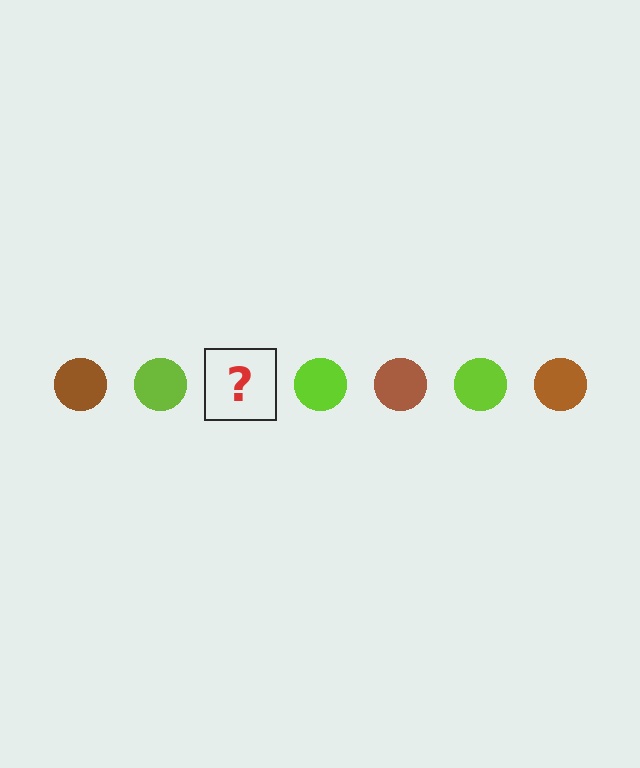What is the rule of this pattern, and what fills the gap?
The rule is that the pattern cycles through brown, lime circles. The gap should be filled with a brown circle.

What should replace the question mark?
The question mark should be replaced with a brown circle.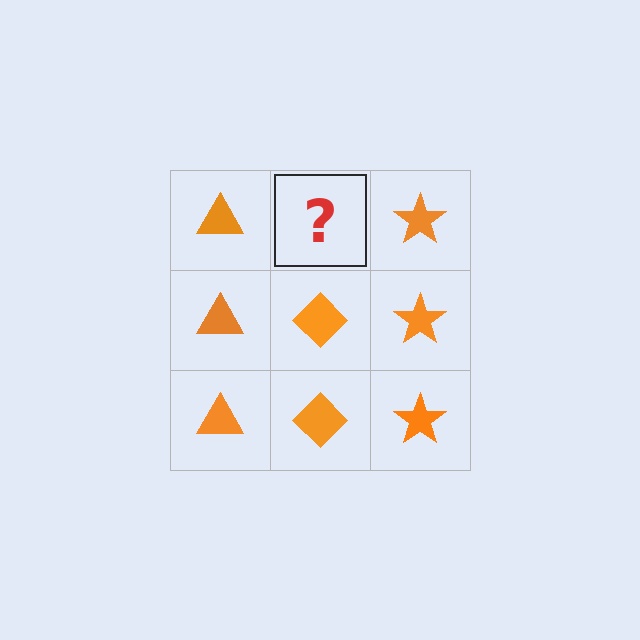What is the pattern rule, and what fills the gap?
The rule is that each column has a consistent shape. The gap should be filled with an orange diamond.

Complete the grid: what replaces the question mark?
The question mark should be replaced with an orange diamond.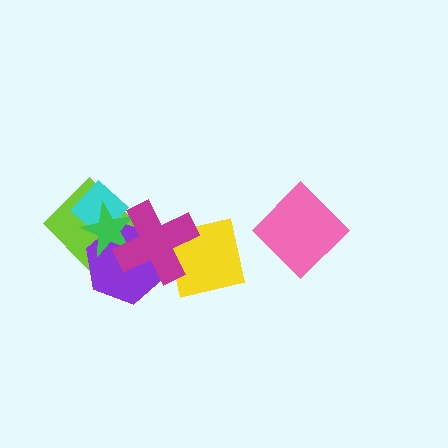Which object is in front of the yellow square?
The magenta cross is in front of the yellow square.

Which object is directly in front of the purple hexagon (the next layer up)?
The green star is directly in front of the purple hexagon.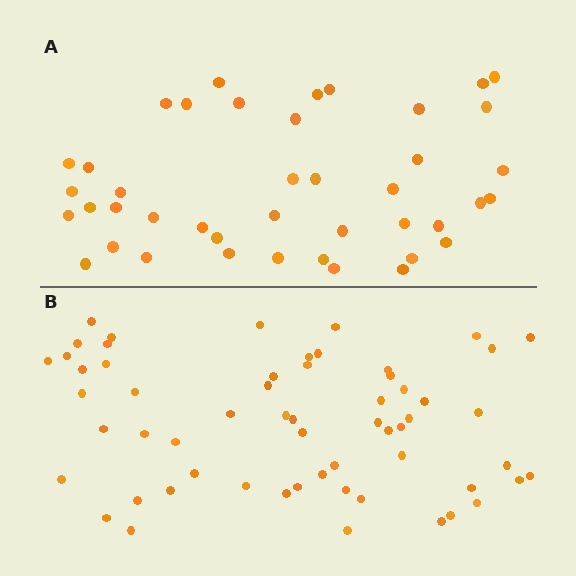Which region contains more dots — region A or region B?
Region B (the bottom region) has more dots.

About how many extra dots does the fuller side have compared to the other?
Region B has approximately 15 more dots than region A.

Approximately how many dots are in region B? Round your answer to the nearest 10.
About 60 dots. (The exact count is 59, which rounds to 60.)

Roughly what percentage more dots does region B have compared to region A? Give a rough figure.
About 40% more.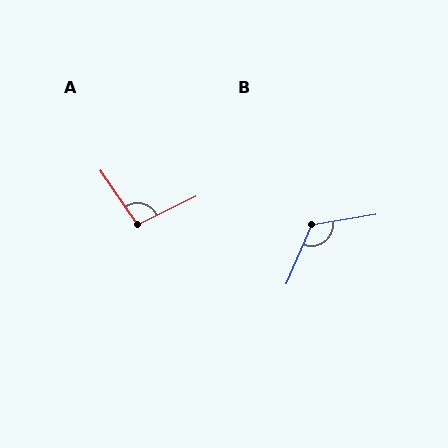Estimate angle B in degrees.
Approximately 122 degrees.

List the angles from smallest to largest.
A (98°), B (122°).